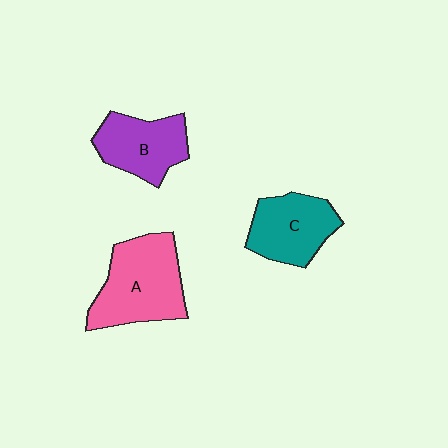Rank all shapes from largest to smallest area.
From largest to smallest: A (pink), C (teal), B (purple).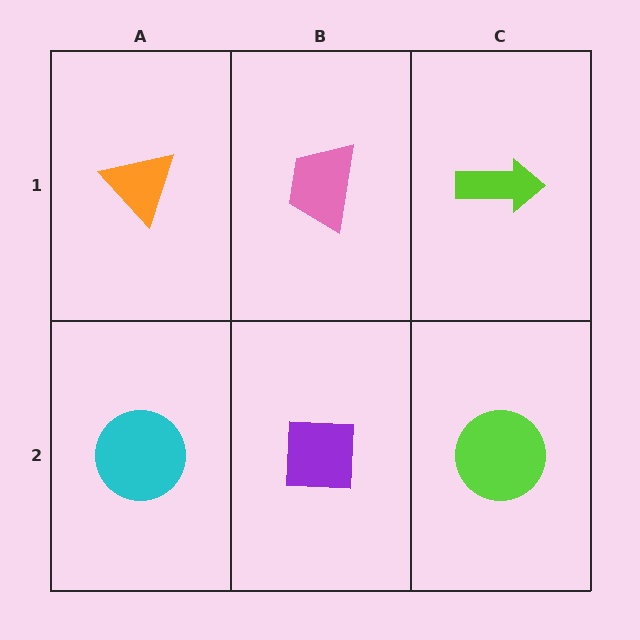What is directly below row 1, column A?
A cyan circle.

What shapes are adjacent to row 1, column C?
A lime circle (row 2, column C), a pink trapezoid (row 1, column B).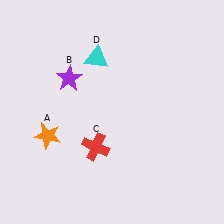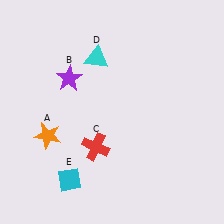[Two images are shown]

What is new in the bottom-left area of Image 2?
A cyan diamond (E) was added in the bottom-left area of Image 2.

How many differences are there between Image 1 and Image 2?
There is 1 difference between the two images.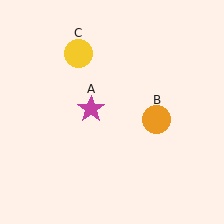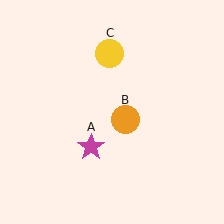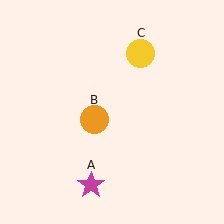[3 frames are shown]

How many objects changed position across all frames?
3 objects changed position: magenta star (object A), orange circle (object B), yellow circle (object C).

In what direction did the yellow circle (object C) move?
The yellow circle (object C) moved right.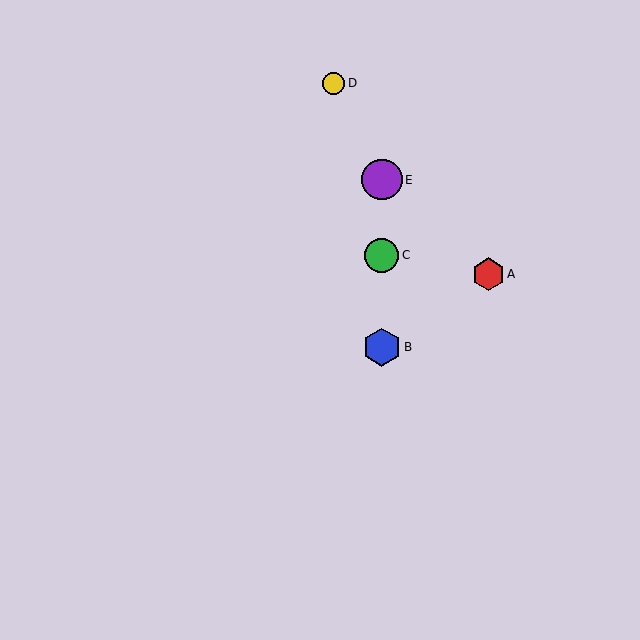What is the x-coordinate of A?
Object A is at x≈488.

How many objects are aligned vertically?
3 objects (B, C, E) are aligned vertically.